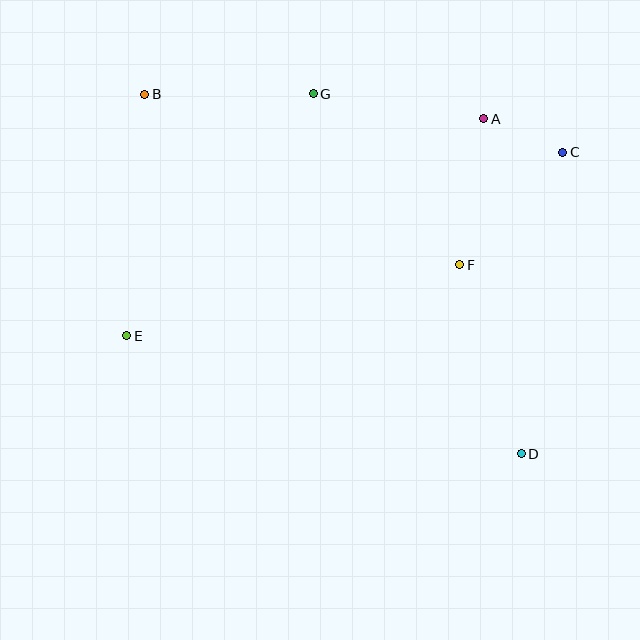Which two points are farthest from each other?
Points B and D are farthest from each other.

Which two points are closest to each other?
Points A and C are closest to each other.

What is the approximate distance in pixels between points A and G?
The distance between A and G is approximately 172 pixels.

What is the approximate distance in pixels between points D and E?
The distance between D and E is approximately 412 pixels.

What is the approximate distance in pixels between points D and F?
The distance between D and F is approximately 199 pixels.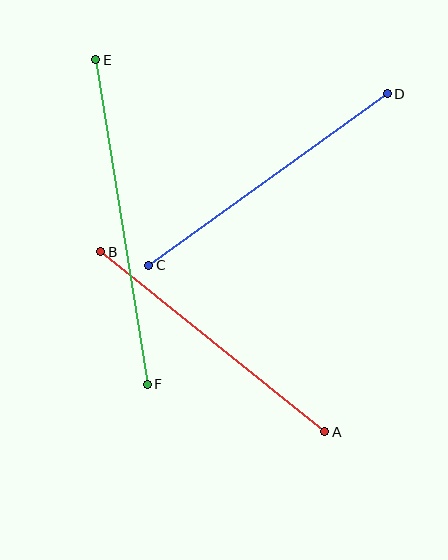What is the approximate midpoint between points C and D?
The midpoint is at approximately (268, 180) pixels.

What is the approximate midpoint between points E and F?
The midpoint is at approximately (121, 222) pixels.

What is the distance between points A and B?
The distance is approximately 287 pixels.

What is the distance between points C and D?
The distance is approximately 294 pixels.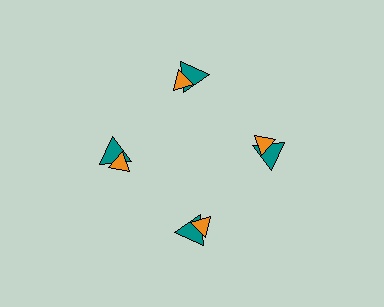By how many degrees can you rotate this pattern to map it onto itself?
The pattern maps onto itself every 90 degrees of rotation.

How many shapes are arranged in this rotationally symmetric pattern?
There are 8 shapes, arranged in 4 groups of 2.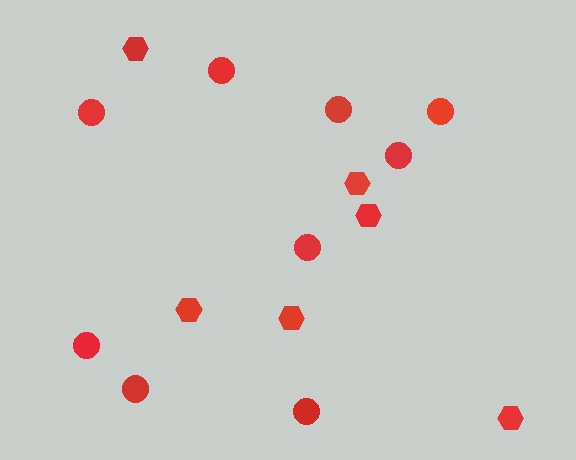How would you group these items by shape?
There are 2 groups: one group of hexagons (6) and one group of circles (9).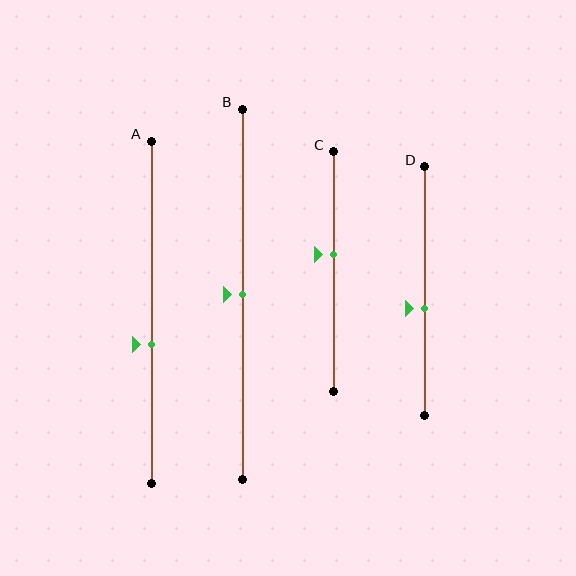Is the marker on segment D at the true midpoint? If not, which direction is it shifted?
No, the marker on segment D is shifted downward by about 7% of the segment length.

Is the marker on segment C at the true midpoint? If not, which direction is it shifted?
No, the marker on segment C is shifted upward by about 7% of the segment length.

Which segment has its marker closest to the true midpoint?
Segment B has its marker closest to the true midpoint.